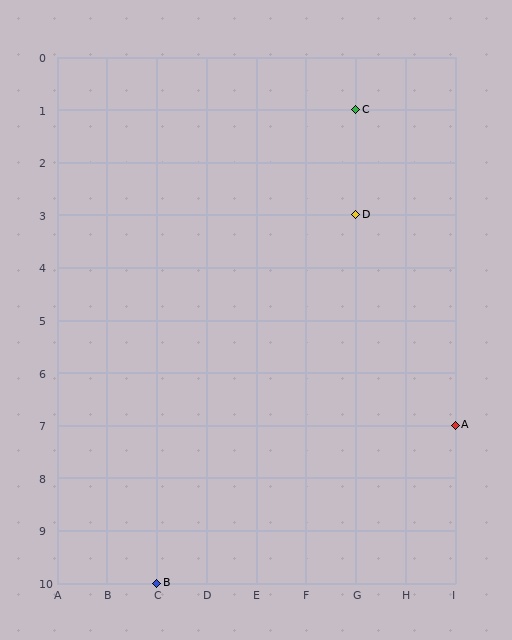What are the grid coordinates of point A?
Point A is at grid coordinates (I, 7).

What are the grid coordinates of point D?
Point D is at grid coordinates (G, 3).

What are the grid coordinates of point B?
Point B is at grid coordinates (C, 10).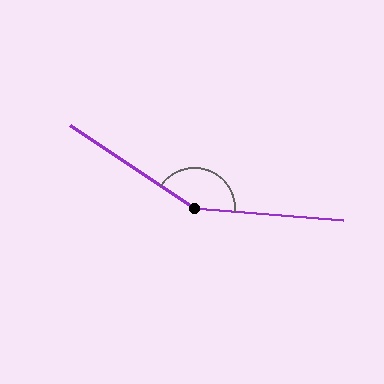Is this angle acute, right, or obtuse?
It is obtuse.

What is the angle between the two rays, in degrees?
Approximately 151 degrees.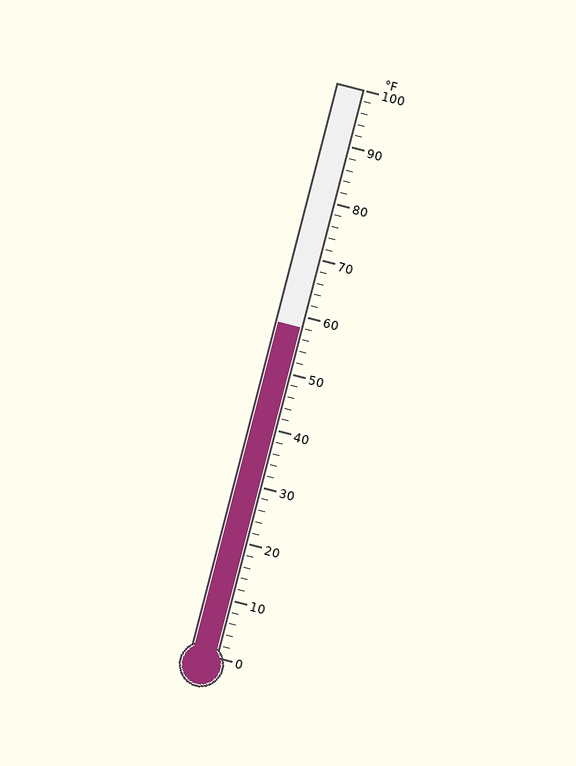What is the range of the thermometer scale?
The thermometer scale ranges from 0°F to 100°F.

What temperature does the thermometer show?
The thermometer shows approximately 58°F.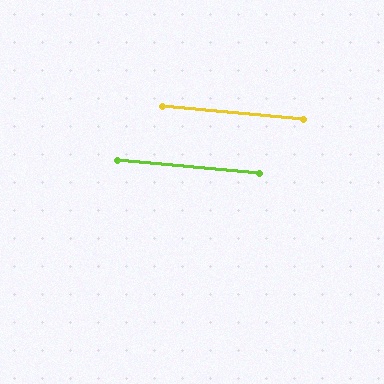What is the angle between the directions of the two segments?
Approximately 0 degrees.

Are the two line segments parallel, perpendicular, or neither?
Parallel — their directions differ by only 0.3°.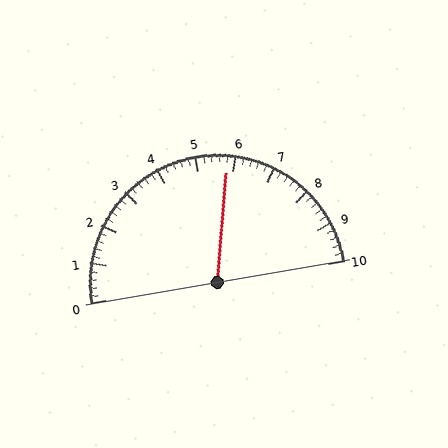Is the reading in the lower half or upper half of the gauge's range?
The reading is in the upper half of the range (0 to 10).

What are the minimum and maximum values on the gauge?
The gauge ranges from 0 to 10.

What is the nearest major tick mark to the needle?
The nearest major tick mark is 6.